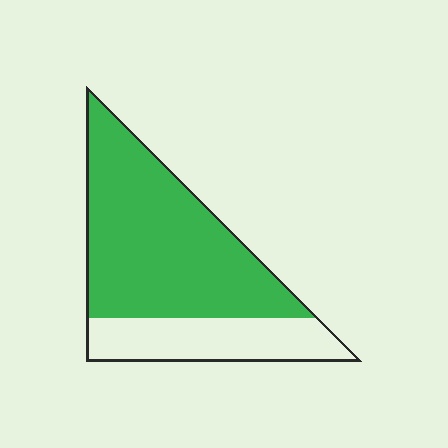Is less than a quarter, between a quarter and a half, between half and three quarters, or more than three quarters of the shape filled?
Between half and three quarters.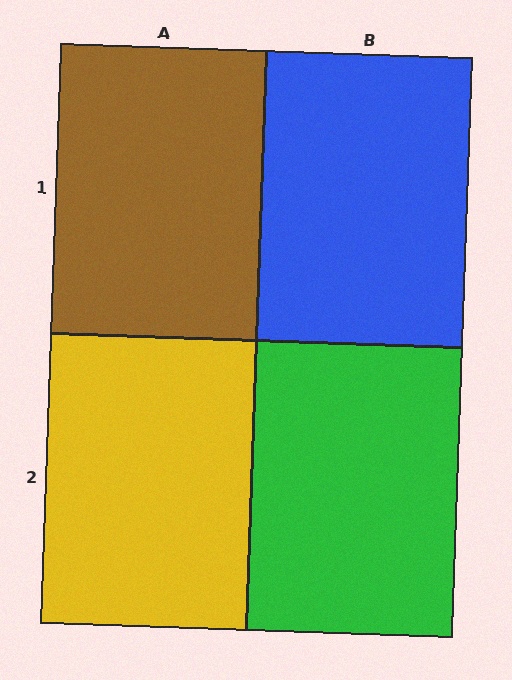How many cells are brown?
1 cell is brown.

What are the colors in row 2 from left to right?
Yellow, green.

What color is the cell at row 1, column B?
Blue.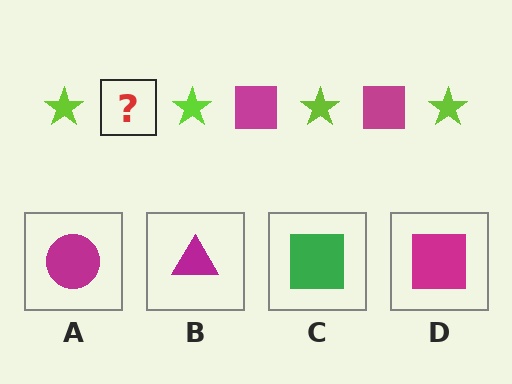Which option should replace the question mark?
Option D.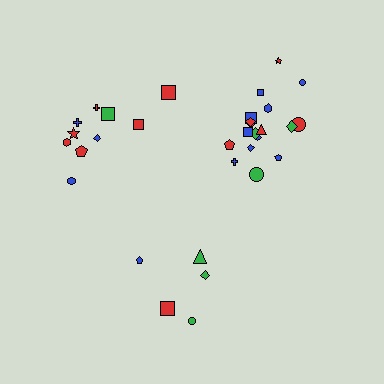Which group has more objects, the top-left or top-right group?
The top-right group.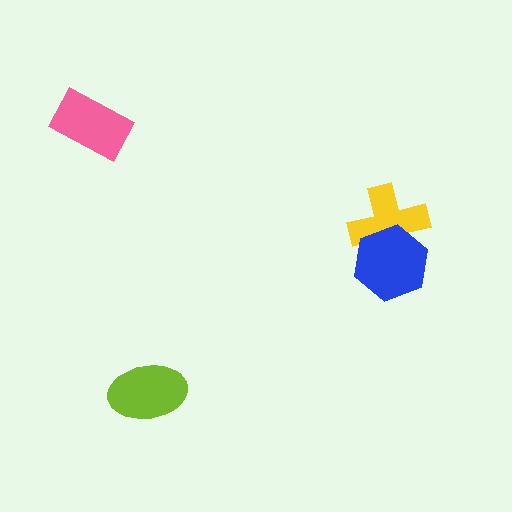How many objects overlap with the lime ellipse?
0 objects overlap with the lime ellipse.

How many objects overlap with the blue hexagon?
1 object overlaps with the blue hexagon.